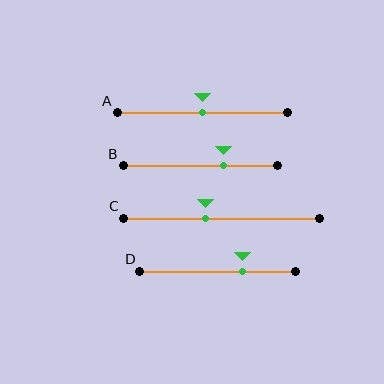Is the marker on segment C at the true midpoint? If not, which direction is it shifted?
No, the marker on segment C is shifted to the left by about 8% of the segment length.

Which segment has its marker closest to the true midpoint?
Segment A has its marker closest to the true midpoint.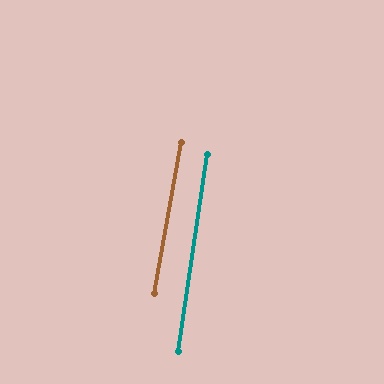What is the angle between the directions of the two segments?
Approximately 2 degrees.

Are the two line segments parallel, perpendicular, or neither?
Parallel — their directions differ by only 1.6°.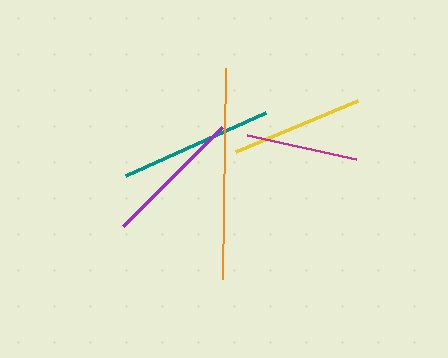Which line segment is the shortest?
The magenta line is the shortest at approximately 112 pixels.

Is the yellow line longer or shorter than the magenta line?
The yellow line is longer than the magenta line.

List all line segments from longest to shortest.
From longest to shortest: orange, teal, purple, yellow, magenta.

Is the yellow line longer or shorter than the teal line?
The teal line is longer than the yellow line.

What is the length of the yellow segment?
The yellow segment is approximately 132 pixels long.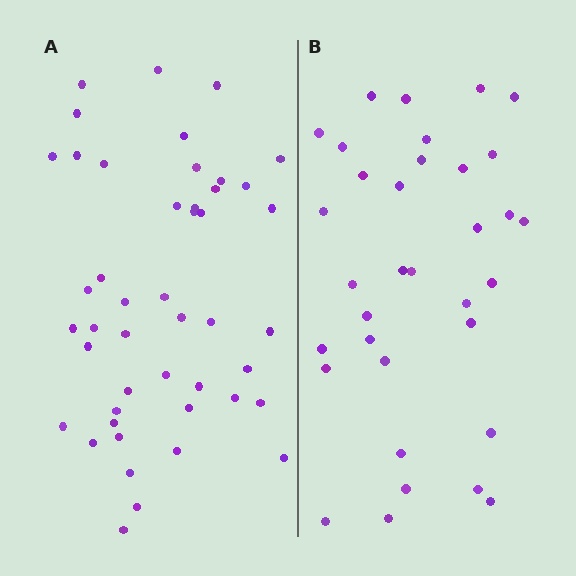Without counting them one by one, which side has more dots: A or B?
Region A (the left region) has more dots.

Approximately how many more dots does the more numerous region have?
Region A has roughly 12 or so more dots than region B.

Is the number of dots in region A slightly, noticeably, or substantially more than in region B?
Region A has noticeably more, but not dramatically so. The ratio is roughly 1.4 to 1.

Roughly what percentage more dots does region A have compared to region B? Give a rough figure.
About 35% more.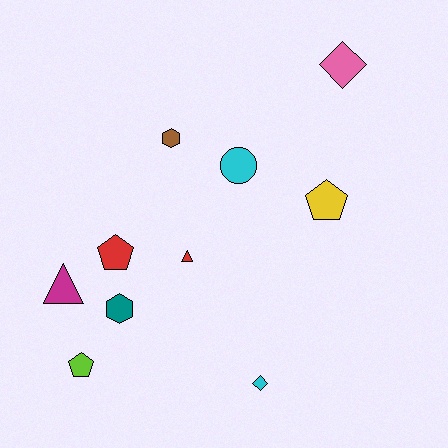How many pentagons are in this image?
There are 3 pentagons.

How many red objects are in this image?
There are 2 red objects.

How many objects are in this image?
There are 10 objects.